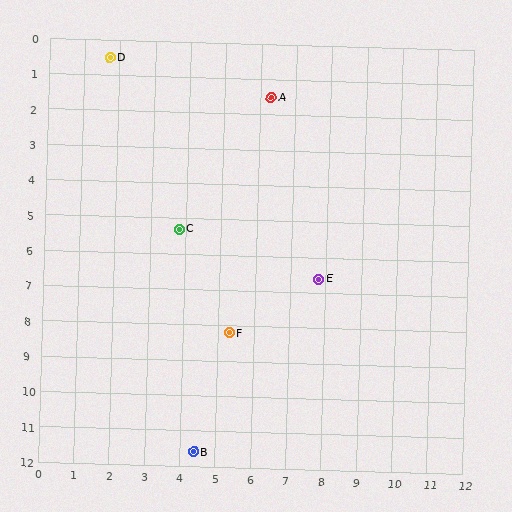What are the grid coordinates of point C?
Point C is at approximately (3.8, 5.3).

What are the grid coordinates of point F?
Point F is at approximately (5.3, 8.2).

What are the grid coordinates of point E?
Point E is at approximately (7.8, 6.6).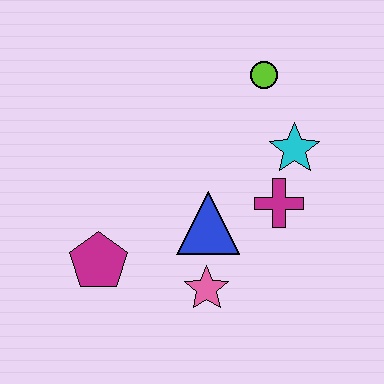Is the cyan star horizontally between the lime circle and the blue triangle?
No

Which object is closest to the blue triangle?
The pink star is closest to the blue triangle.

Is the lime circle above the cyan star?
Yes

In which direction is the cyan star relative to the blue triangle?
The cyan star is to the right of the blue triangle.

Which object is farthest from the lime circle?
The magenta pentagon is farthest from the lime circle.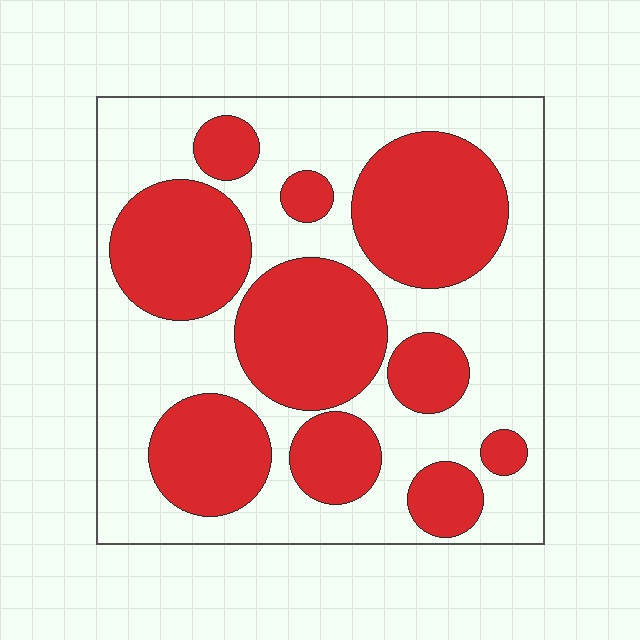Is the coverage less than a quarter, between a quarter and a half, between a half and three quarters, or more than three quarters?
Between a quarter and a half.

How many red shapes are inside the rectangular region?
10.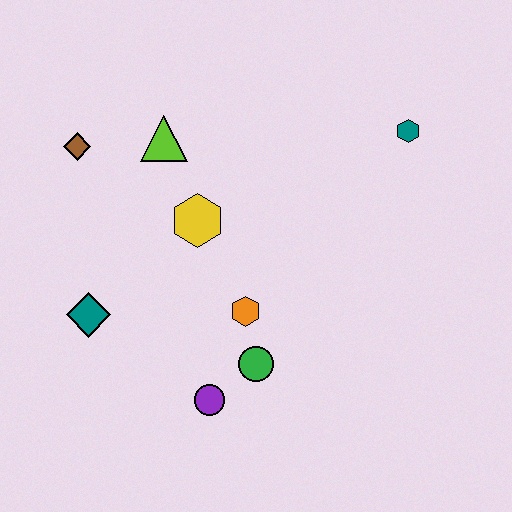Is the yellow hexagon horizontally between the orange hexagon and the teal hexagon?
No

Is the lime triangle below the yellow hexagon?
No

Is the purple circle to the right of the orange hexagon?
No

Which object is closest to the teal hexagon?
The yellow hexagon is closest to the teal hexagon.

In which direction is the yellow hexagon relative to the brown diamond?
The yellow hexagon is to the right of the brown diamond.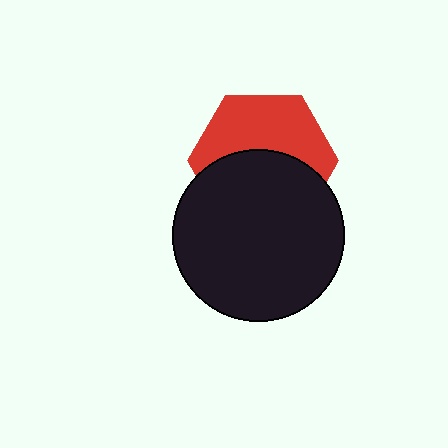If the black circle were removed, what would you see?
You would see the complete red hexagon.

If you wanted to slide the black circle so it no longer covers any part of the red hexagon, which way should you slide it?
Slide it down — that is the most direct way to separate the two shapes.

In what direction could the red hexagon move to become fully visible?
The red hexagon could move up. That would shift it out from behind the black circle entirely.